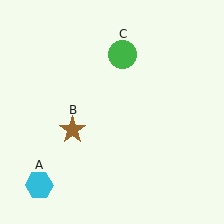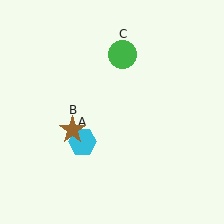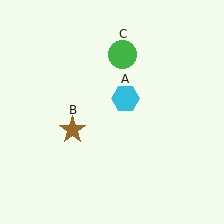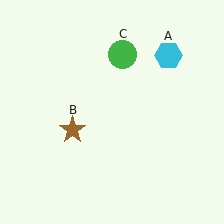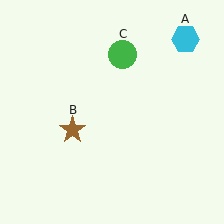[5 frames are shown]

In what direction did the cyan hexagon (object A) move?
The cyan hexagon (object A) moved up and to the right.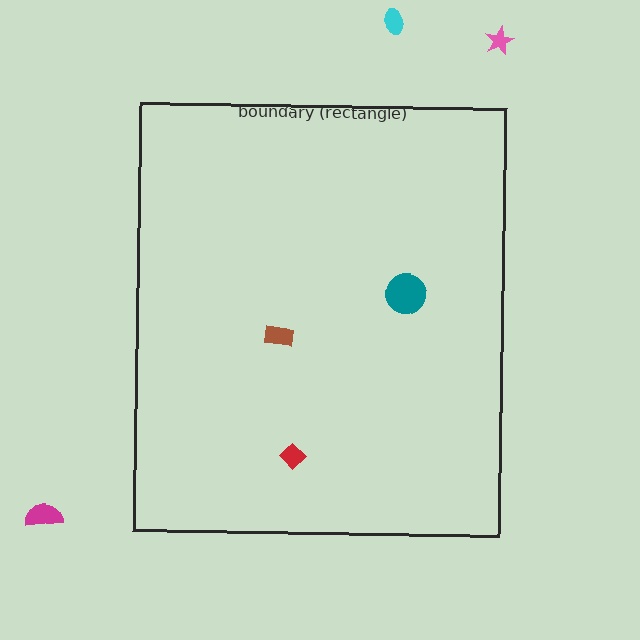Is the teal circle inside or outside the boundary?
Inside.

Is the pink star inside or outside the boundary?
Outside.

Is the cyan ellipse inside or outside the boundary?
Outside.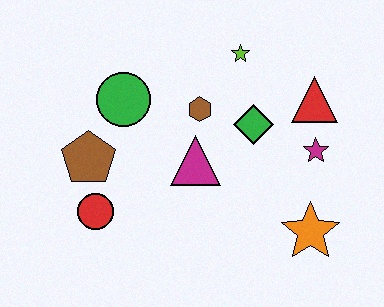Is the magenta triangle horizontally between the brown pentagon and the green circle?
No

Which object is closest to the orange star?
The magenta star is closest to the orange star.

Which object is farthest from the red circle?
The red triangle is farthest from the red circle.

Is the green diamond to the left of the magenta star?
Yes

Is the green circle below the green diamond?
No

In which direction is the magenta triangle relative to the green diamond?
The magenta triangle is to the left of the green diamond.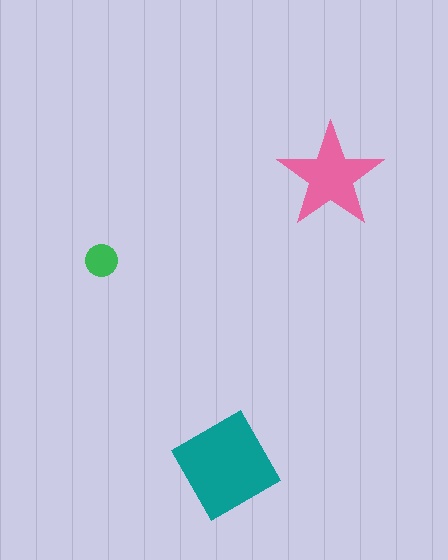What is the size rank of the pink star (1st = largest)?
2nd.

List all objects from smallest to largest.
The green circle, the pink star, the teal diamond.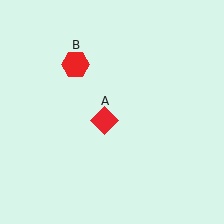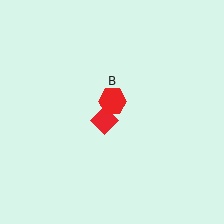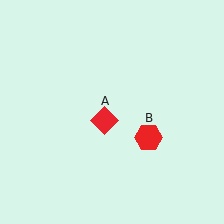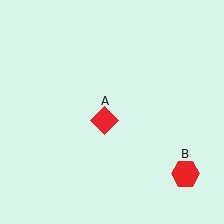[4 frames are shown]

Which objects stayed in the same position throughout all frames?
Red diamond (object A) remained stationary.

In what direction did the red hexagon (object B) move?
The red hexagon (object B) moved down and to the right.